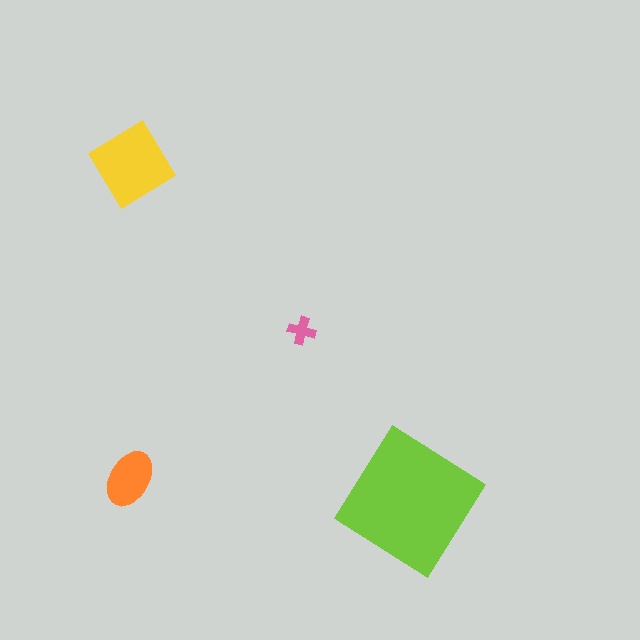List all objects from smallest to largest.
The pink cross, the orange ellipse, the yellow diamond, the lime diamond.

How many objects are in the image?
There are 4 objects in the image.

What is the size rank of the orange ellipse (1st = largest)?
3rd.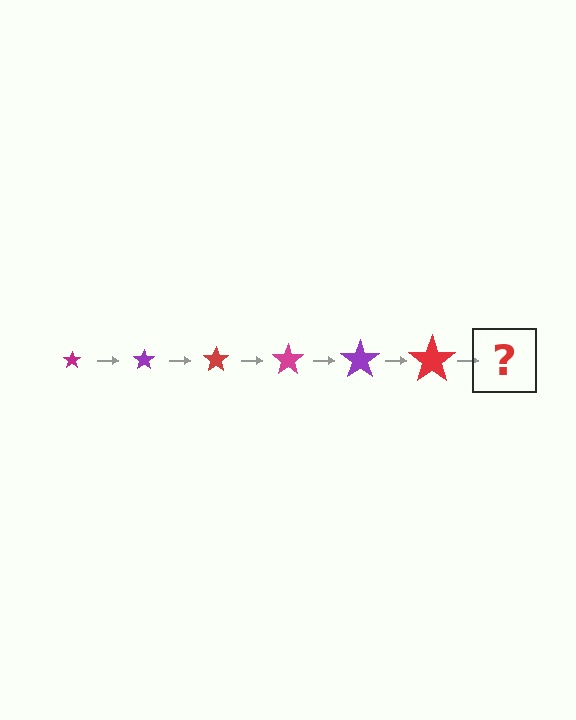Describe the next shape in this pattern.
It should be a magenta star, larger than the previous one.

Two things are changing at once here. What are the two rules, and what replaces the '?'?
The two rules are that the star grows larger each step and the color cycles through magenta, purple, and red. The '?' should be a magenta star, larger than the previous one.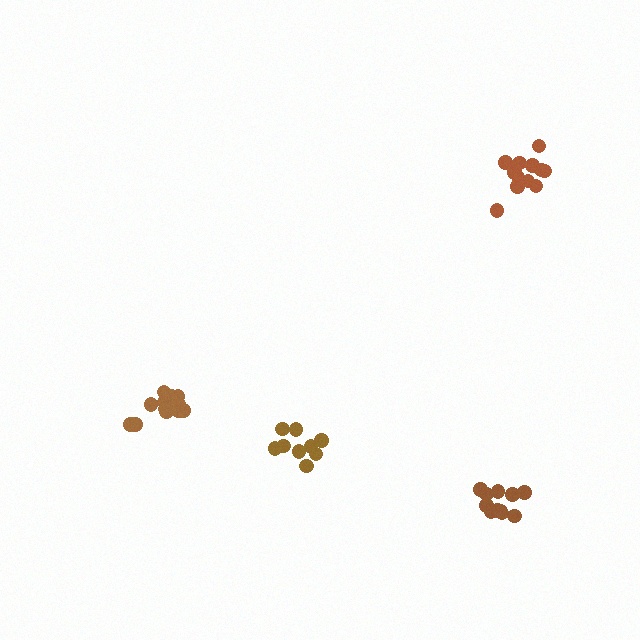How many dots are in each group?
Group 1: 12 dots, Group 2: 14 dots, Group 3: 9 dots, Group 4: 11 dots (46 total).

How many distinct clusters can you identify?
There are 4 distinct clusters.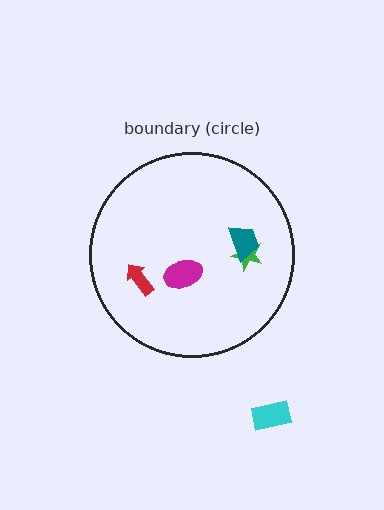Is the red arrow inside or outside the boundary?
Inside.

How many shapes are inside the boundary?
4 inside, 1 outside.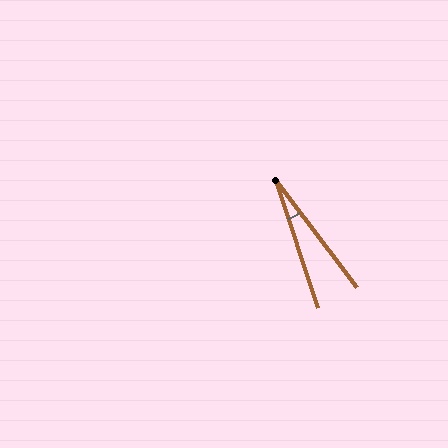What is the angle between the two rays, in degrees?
Approximately 19 degrees.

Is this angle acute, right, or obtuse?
It is acute.